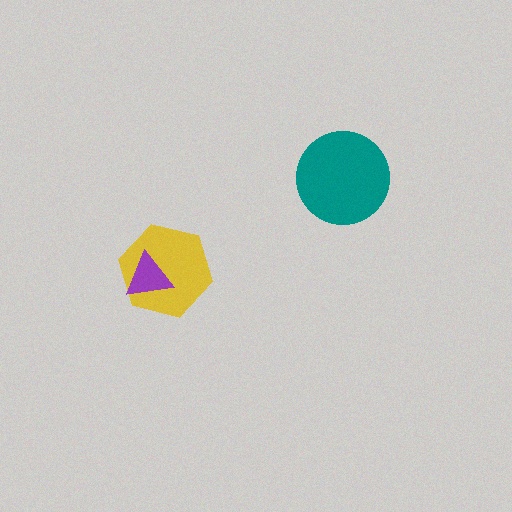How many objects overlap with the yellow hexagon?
1 object overlaps with the yellow hexagon.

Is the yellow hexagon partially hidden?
Yes, it is partially covered by another shape.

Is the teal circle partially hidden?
No, no other shape covers it.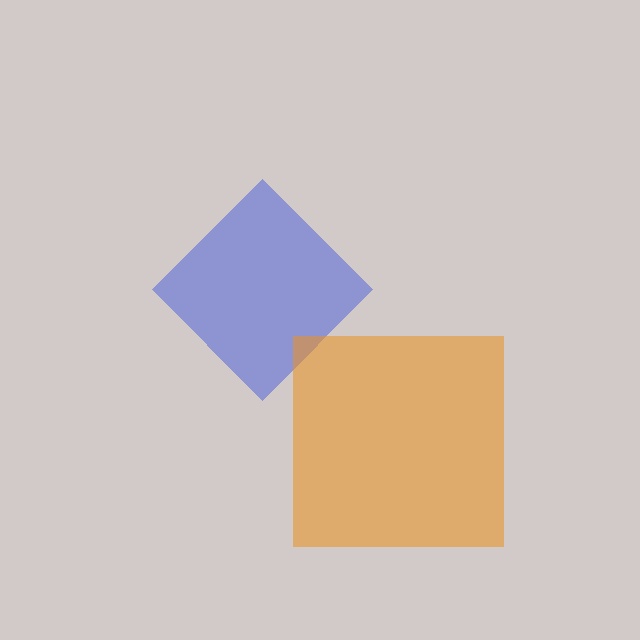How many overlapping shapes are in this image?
There are 2 overlapping shapes in the image.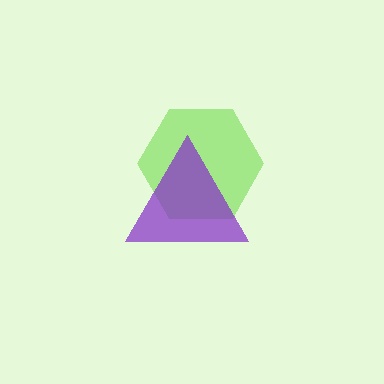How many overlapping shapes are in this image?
There are 2 overlapping shapes in the image.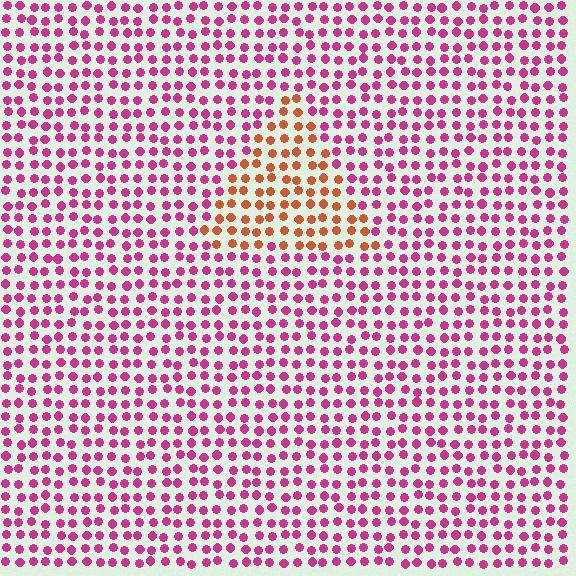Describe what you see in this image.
The image is filled with small magenta elements in a uniform arrangement. A triangle-shaped region is visible where the elements are tinted to a slightly different hue, forming a subtle color boundary.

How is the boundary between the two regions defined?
The boundary is defined purely by a slight shift in hue (about 51 degrees). Spacing, size, and orientation are identical on both sides.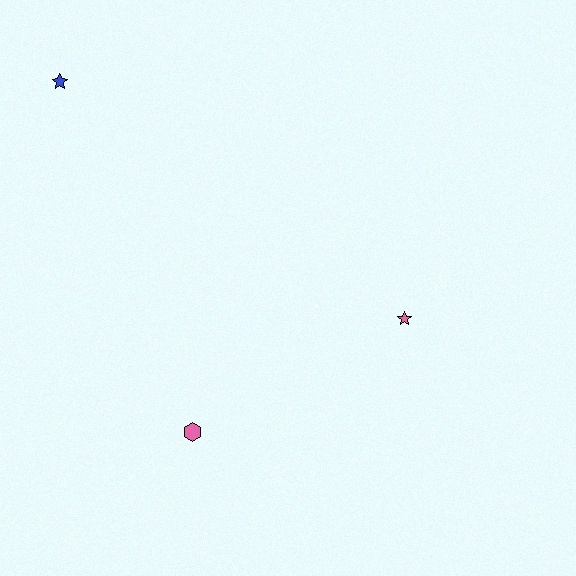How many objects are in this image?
There are 3 objects.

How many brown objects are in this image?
There are no brown objects.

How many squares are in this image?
There are no squares.